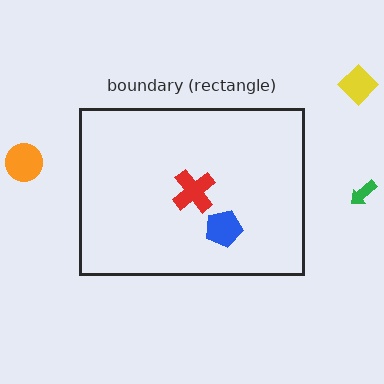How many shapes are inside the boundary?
2 inside, 3 outside.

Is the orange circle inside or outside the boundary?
Outside.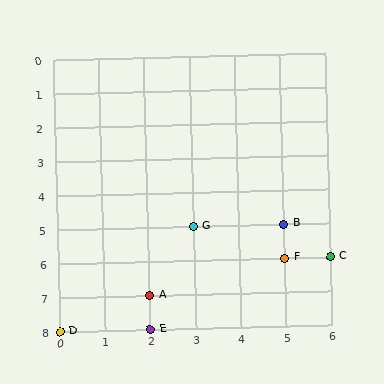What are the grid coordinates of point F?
Point F is at grid coordinates (5, 6).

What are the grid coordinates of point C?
Point C is at grid coordinates (6, 6).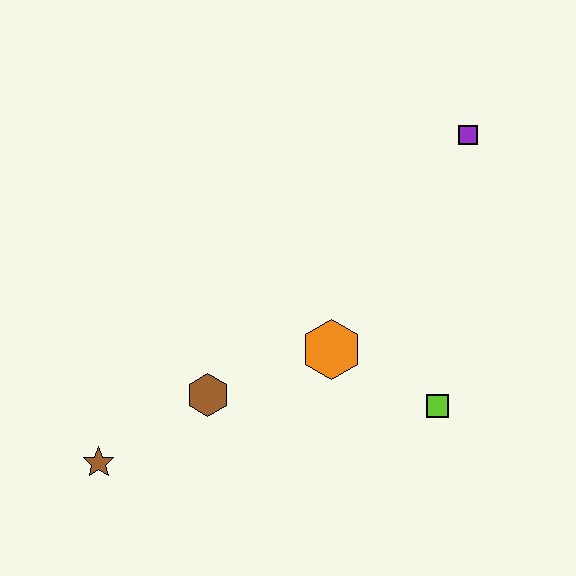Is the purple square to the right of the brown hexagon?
Yes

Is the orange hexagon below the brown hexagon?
No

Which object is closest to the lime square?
The orange hexagon is closest to the lime square.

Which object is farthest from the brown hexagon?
The purple square is farthest from the brown hexagon.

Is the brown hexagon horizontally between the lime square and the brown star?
Yes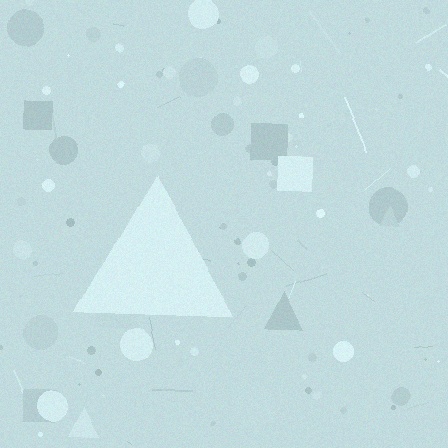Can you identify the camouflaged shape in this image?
The camouflaged shape is a triangle.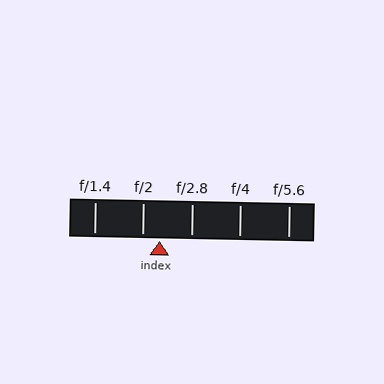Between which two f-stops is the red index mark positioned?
The index mark is between f/2 and f/2.8.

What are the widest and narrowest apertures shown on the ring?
The widest aperture shown is f/1.4 and the narrowest is f/5.6.